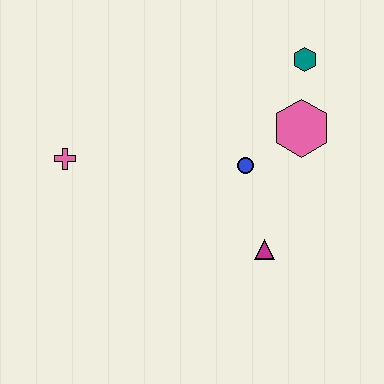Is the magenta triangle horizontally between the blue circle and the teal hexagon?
Yes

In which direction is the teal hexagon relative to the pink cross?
The teal hexagon is to the right of the pink cross.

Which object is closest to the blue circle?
The pink hexagon is closest to the blue circle.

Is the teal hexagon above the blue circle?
Yes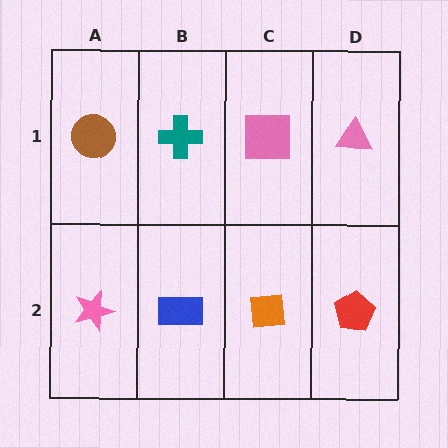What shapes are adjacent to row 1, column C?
An orange square (row 2, column C), a teal cross (row 1, column B), a pink triangle (row 1, column D).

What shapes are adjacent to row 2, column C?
A pink square (row 1, column C), a blue rectangle (row 2, column B), a red pentagon (row 2, column D).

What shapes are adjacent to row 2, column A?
A brown circle (row 1, column A), a blue rectangle (row 2, column B).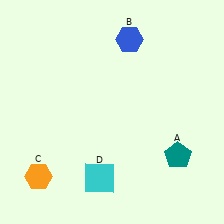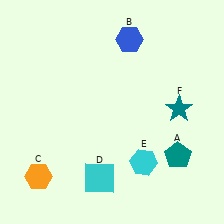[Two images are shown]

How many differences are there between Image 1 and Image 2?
There are 2 differences between the two images.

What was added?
A cyan hexagon (E), a teal star (F) were added in Image 2.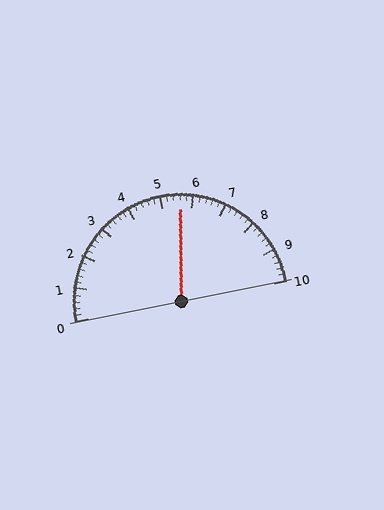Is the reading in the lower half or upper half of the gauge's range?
The reading is in the upper half of the range (0 to 10).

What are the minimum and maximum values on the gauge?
The gauge ranges from 0 to 10.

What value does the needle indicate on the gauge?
The needle indicates approximately 5.6.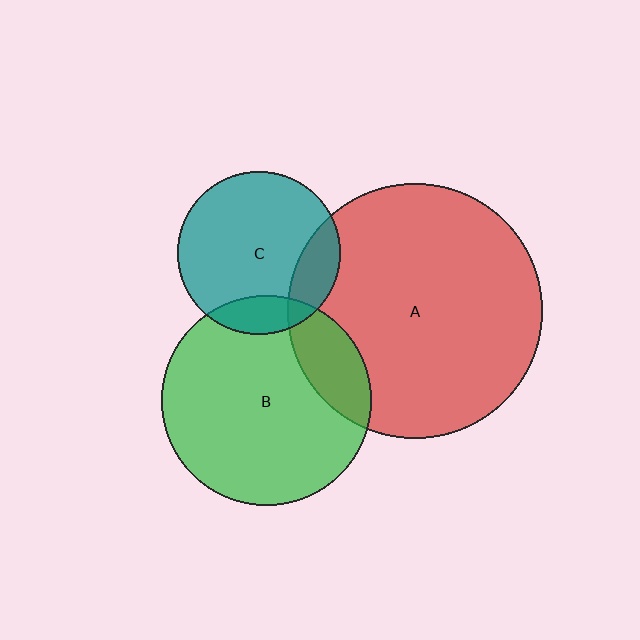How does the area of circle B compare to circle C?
Approximately 1.7 times.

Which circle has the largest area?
Circle A (red).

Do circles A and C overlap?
Yes.